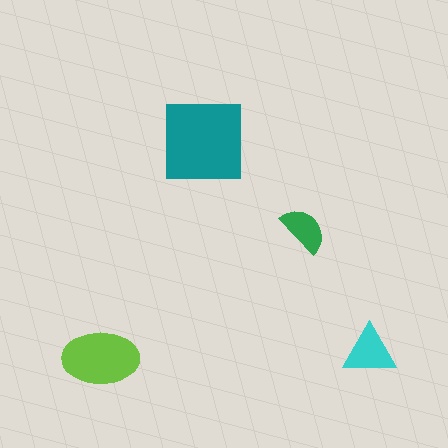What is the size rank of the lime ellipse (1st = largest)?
2nd.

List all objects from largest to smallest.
The teal square, the lime ellipse, the cyan triangle, the green semicircle.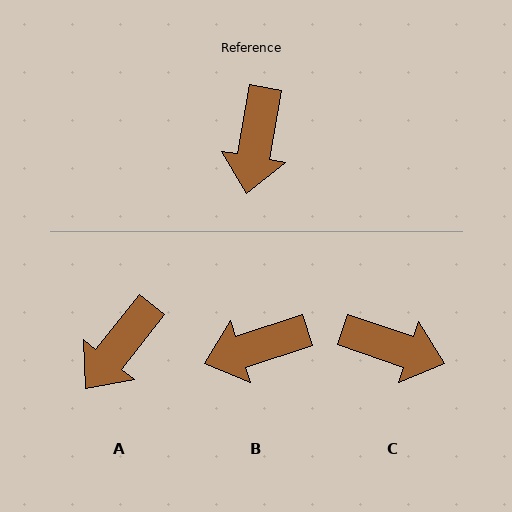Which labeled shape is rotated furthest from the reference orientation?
C, about 81 degrees away.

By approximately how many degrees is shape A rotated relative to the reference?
Approximately 29 degrees clockwise.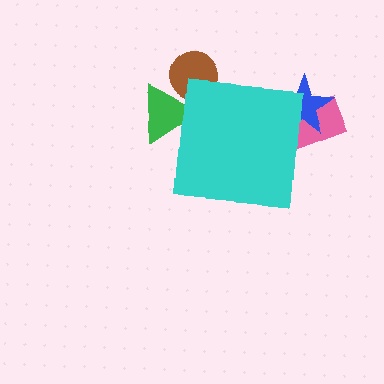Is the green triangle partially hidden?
Yes, the green triangle is partially hidden behind the cyan square.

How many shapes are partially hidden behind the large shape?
4 shapes are partially hidden.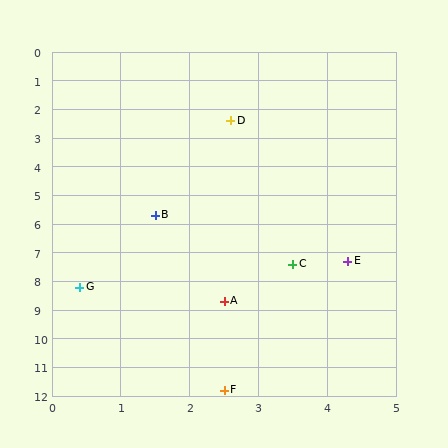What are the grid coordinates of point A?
Point A is at approximately (2.5, 8.7).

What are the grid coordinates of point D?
Point D is at approximately (2.6, 2.4).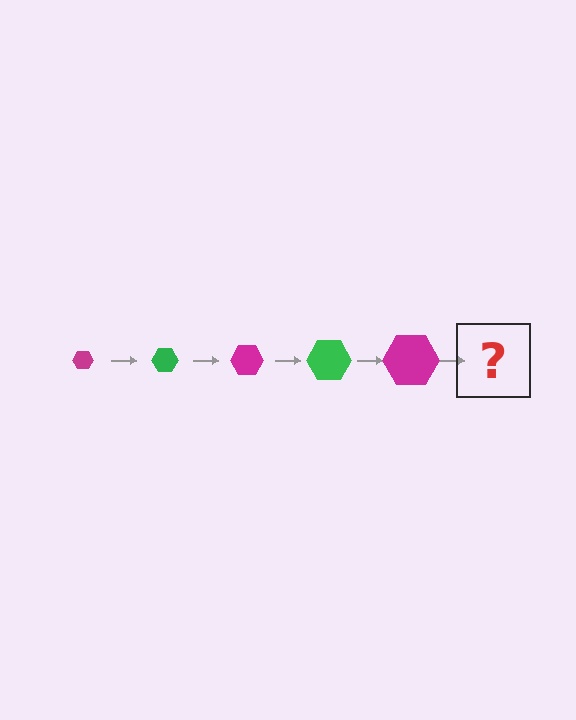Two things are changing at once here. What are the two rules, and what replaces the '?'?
The two rules are that the hexagon grows larger each step and the color cycles through magenta and green. The '?' should be a green hexagon, larger than the previous one.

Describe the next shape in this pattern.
It should be a green hexagon, larger than the previous one.